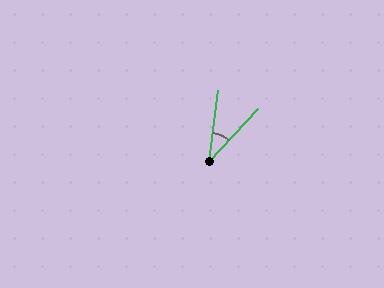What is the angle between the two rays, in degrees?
Approximately 35 degrees.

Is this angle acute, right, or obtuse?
It is acute.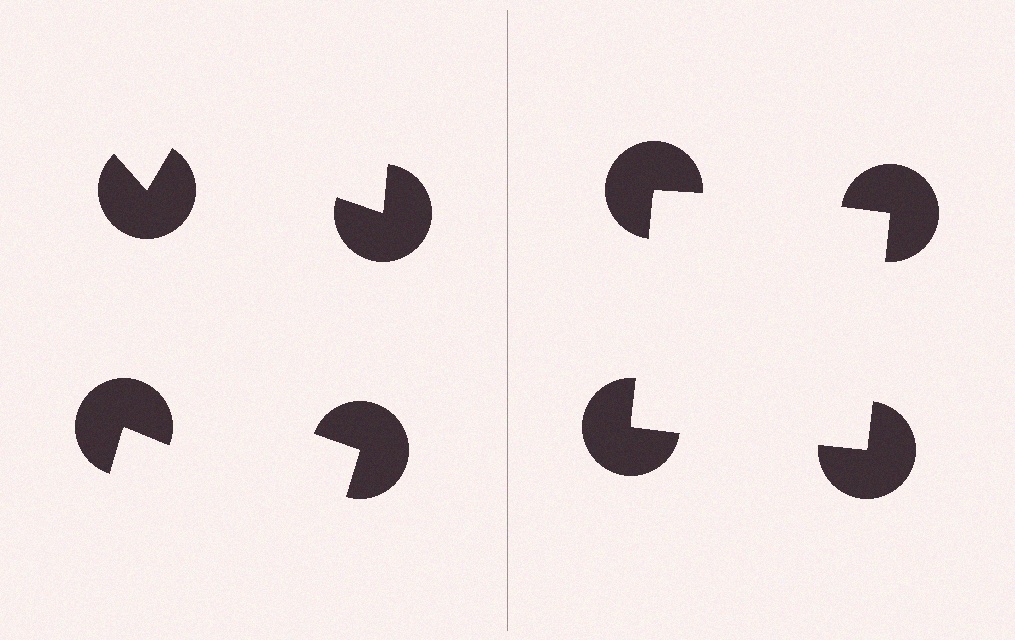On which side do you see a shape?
An illusory square appears on the right side. On the left side the wedge cuts are rotated, so no coherent shape forms.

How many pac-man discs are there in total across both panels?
8 — 4 on each side.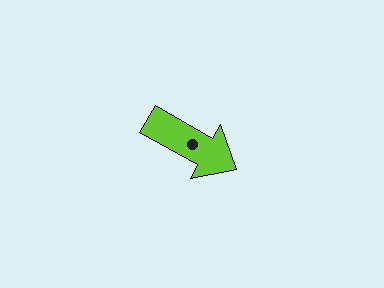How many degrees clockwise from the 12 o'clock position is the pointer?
Approximately 120 degrees.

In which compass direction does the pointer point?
Southeast.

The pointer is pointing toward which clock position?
Roughly 4 o'clock.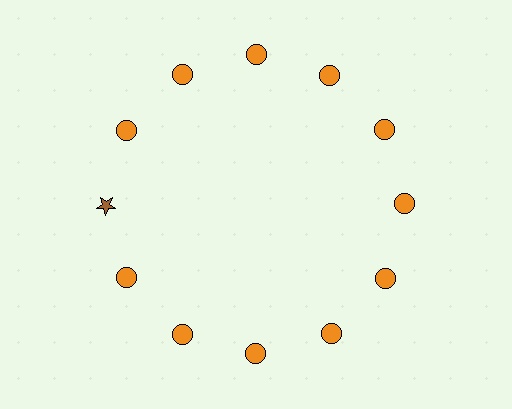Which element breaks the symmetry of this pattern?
The brown star at roughly the 9 o'clock position breaks the symmetry. All other shapes are orange circles.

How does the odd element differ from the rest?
It differs in both color (brown instead of orange) and shape (star instead of circle).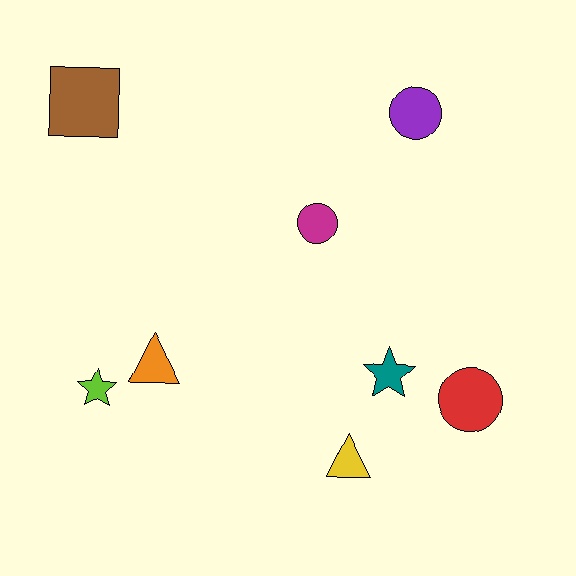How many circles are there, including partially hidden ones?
There are 3 circles.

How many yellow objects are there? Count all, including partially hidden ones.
There is 1 yellow object.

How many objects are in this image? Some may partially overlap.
There are 8 objects.